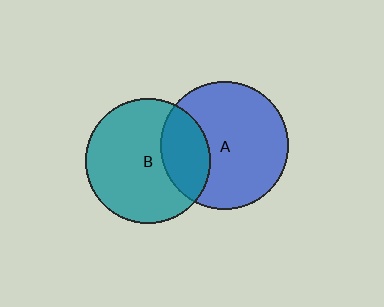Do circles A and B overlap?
Yes.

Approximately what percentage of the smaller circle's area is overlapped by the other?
Approximately 25%.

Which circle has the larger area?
Circle A (blue).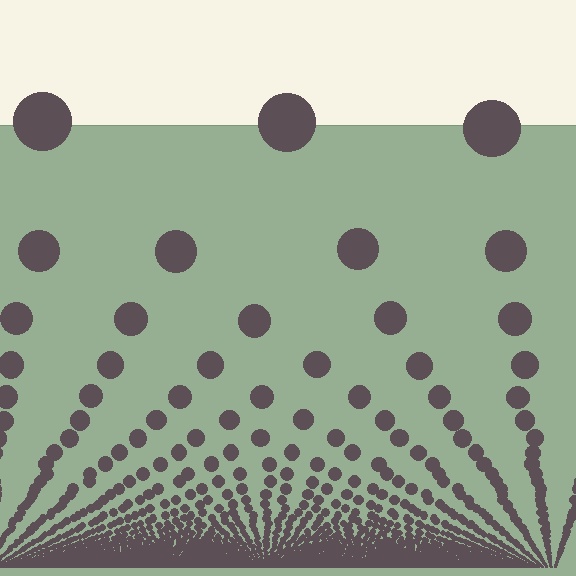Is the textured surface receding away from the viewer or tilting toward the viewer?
The surface appears to tilt toward the viewer. Texture elements get larger and sparser toward the top.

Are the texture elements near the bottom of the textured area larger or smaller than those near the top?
Smaller. The gradient is inverted — elements near the bottom are smaller and denser.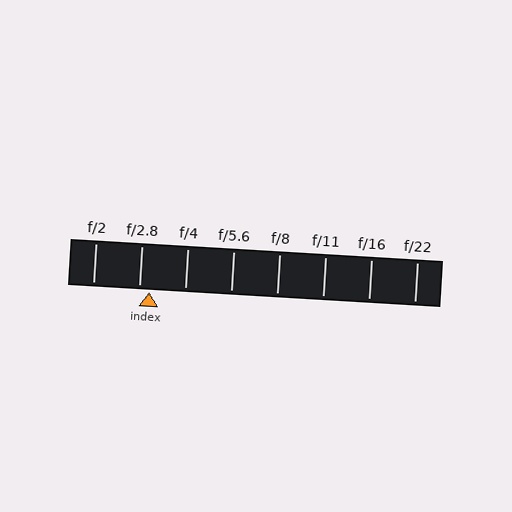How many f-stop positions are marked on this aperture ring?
There are 8 f-stop positions marked.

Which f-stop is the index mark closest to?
The index mark is closest to f/2.8.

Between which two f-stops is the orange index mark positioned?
The index mark is between f/2.8 and f/4.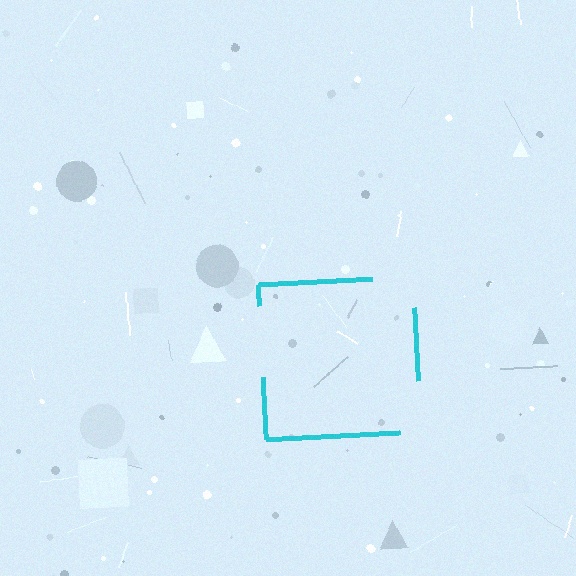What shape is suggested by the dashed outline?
The dashed outline suggests a square.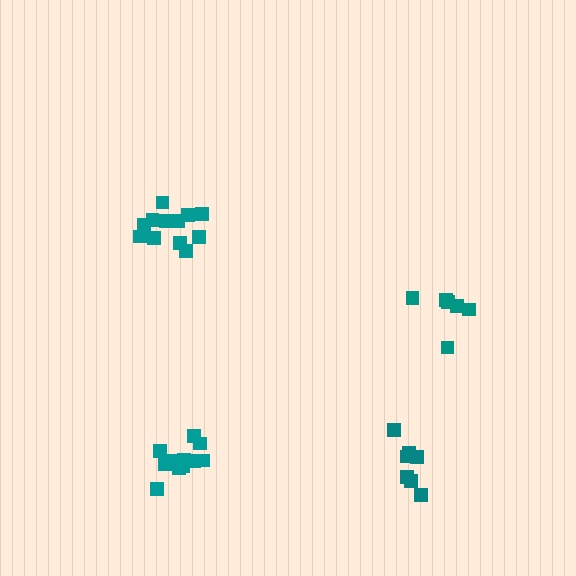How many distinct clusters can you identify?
There are 4 distinct clusters.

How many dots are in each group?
Group 1: 11 dots, Group 2: 7 dots, Group 3: 12 dots, Group 4: 6 dots (36 total).